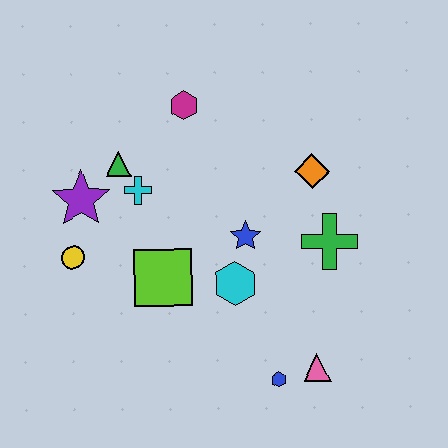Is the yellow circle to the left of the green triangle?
Yes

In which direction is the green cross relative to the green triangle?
The green cross is to the right of the green triangle.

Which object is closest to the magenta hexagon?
The green triangle is closest to the magenta hexagon.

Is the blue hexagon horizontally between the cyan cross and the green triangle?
No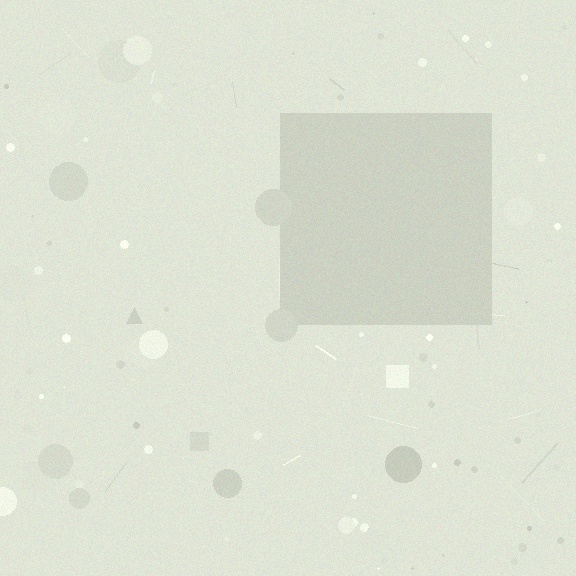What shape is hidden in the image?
A square is hidden in the image.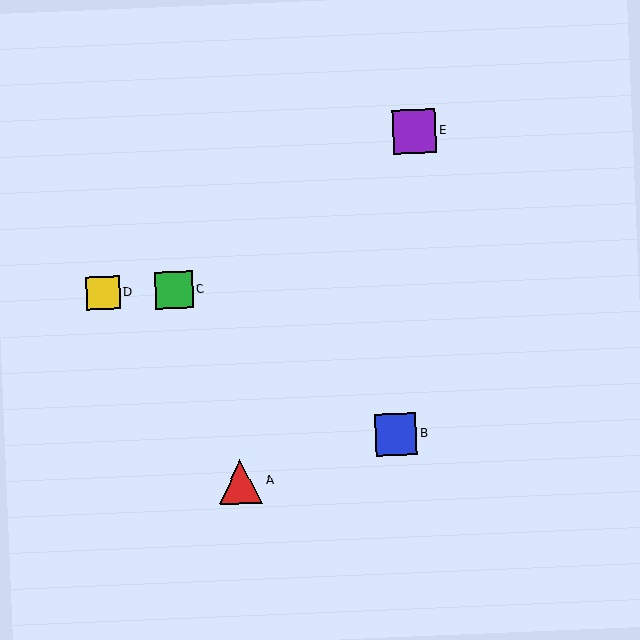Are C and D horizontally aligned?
Yes, both are at y≈290.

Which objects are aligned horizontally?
Objects C, D are aligned horizontally.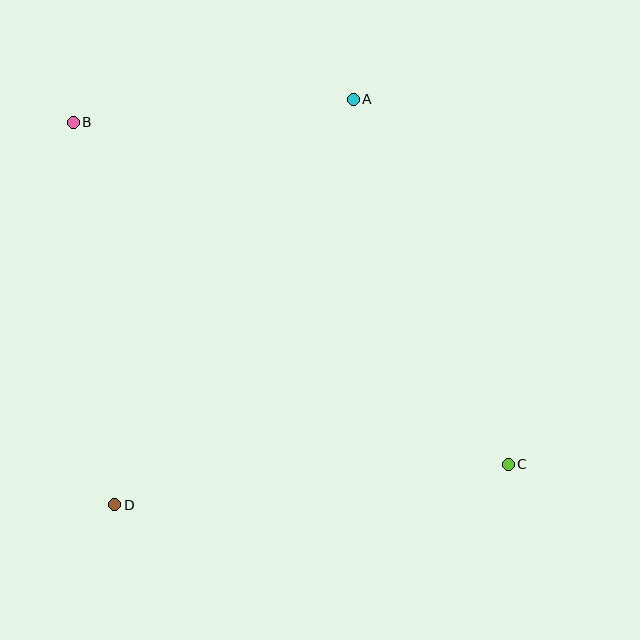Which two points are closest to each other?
Points A and B are closest to each other.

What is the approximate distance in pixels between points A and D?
The distance between A and D is approximately 471 pixels.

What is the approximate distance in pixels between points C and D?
The distance between C and D is approximately 396 pixels.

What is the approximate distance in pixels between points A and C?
The distance between A and C is approximately 397 pixels.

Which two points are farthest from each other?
Points B and C are farthest from each other.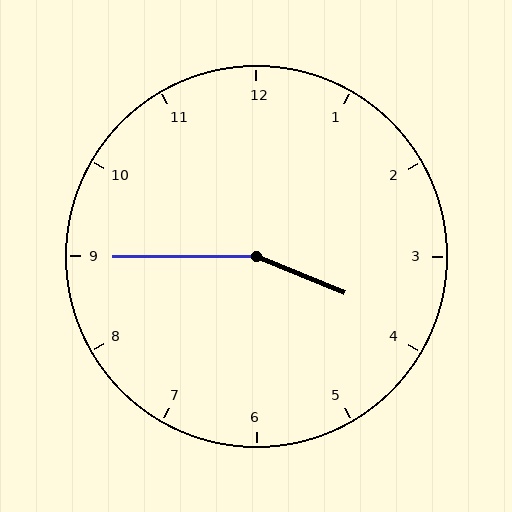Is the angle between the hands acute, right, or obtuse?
It is obtuse.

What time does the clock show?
3:45.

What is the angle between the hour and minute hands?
Approximately 158 degrees.